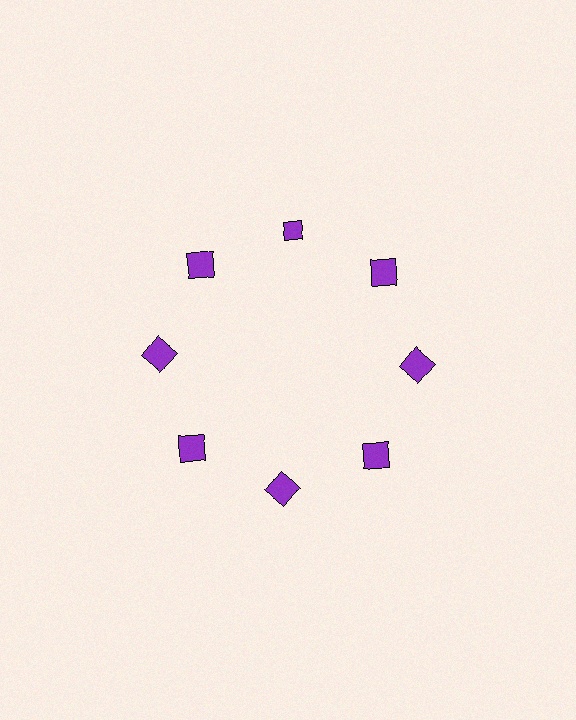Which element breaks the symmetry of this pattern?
The purple diamond at roughly the 12 o'clock position breaks the symmetry. All other shapes are purple squares.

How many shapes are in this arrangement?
There are 8 shapes arranged in a ring pattern.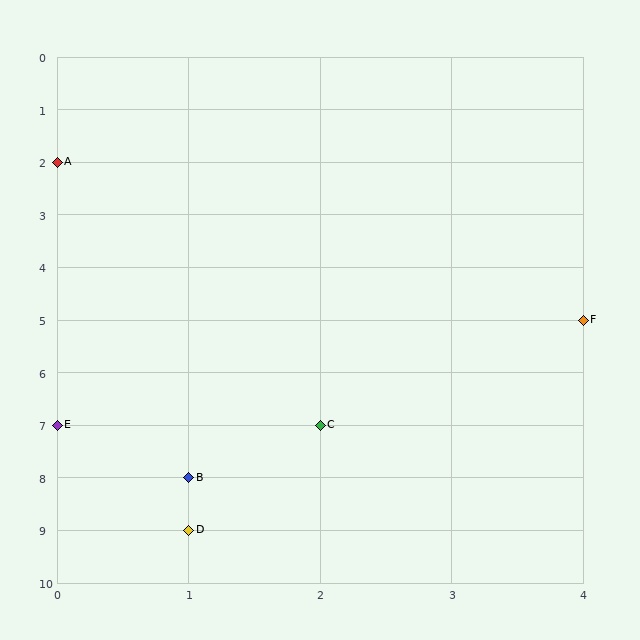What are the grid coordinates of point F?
Point F is at grid coordinates (4, 5).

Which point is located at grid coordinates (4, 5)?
Point F is at (4, 5).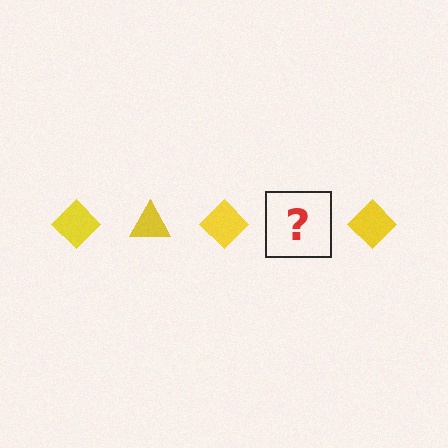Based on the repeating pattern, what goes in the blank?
The blank should be a yellow triangle.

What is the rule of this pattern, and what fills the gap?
The rule is that the pattern cycles through diamond, triangle shapes in yellow. The gap should be filled with a yellow triangle.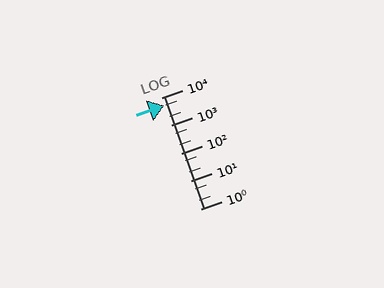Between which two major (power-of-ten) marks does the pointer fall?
The pointer is between 1000 and 10000.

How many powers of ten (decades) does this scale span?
The scale spans 4 decades, from 1 to 10000.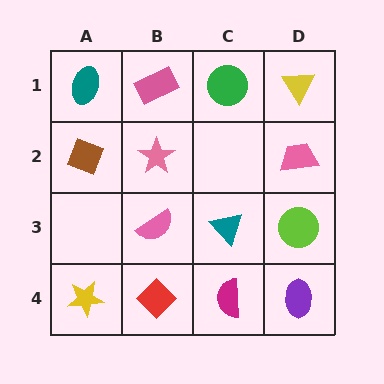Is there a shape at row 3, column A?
No, that cell is empty.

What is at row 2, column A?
A brown diamond.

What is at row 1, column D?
A yellow triangle.